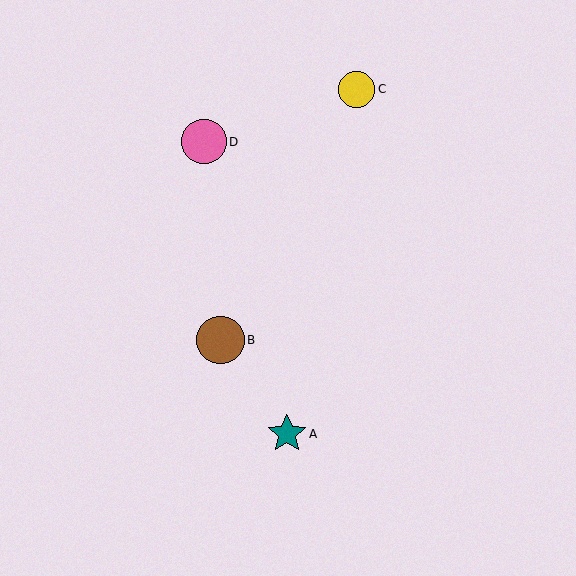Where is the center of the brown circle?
The center of the brown circle is at (220, 340).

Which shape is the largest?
The brown circle (labeled B) is the largest.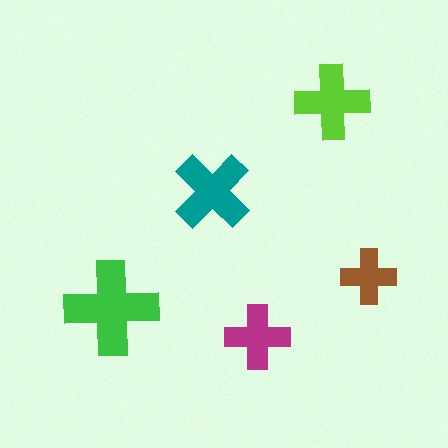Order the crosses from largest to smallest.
the green one, the teal one, the lime one, the magenta one, the brown one.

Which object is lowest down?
The magenta cross is bottommost.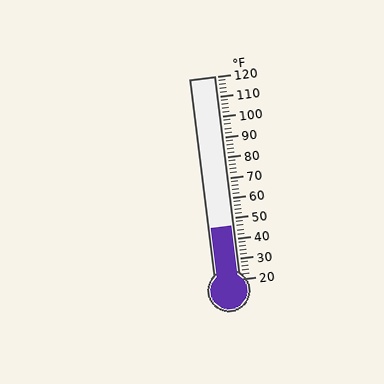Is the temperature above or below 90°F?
The temperature is below 90°F.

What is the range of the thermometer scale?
The thermometer scale ranges from 20°F to 120°F.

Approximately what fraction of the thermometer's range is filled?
The thermometer is filled to approximately 25% of its range.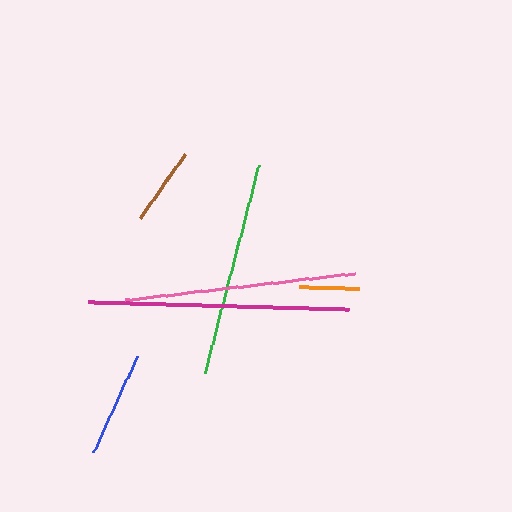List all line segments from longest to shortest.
From longest to shortest: magenta, pink, green, blue, brown, orange.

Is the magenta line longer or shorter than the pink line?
The magenta line is longer than the pink line.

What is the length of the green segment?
The green segment is approximately 214 pixels long.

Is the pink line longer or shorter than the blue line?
The pink line is longer than the blue line.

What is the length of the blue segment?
The blue segment is approximately 105 pixels long.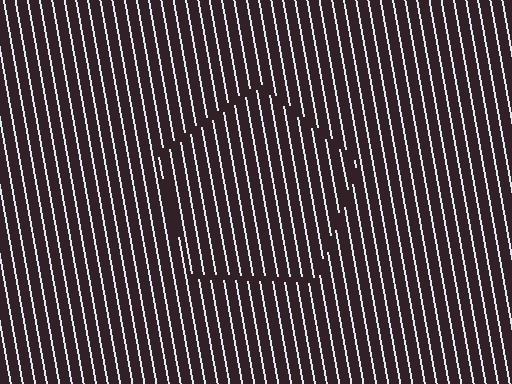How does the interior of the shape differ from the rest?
The interior of the shape contains the same grating, shifted by half a period — the contour is defined by the phase discontinuity where line-ends from the inner and outer gratings abut.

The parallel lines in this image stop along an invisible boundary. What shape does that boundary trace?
An illusory pentagon. The interior of the shape contains the same grating, shifted by half a period — the contour is defined by the phase discontinuity where line-ends from the inner and outer gratings abut.